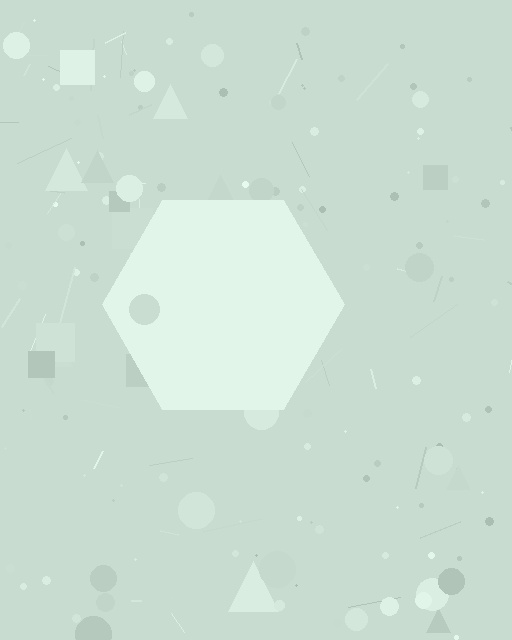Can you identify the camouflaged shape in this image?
The camouflaged shape is a hexagon.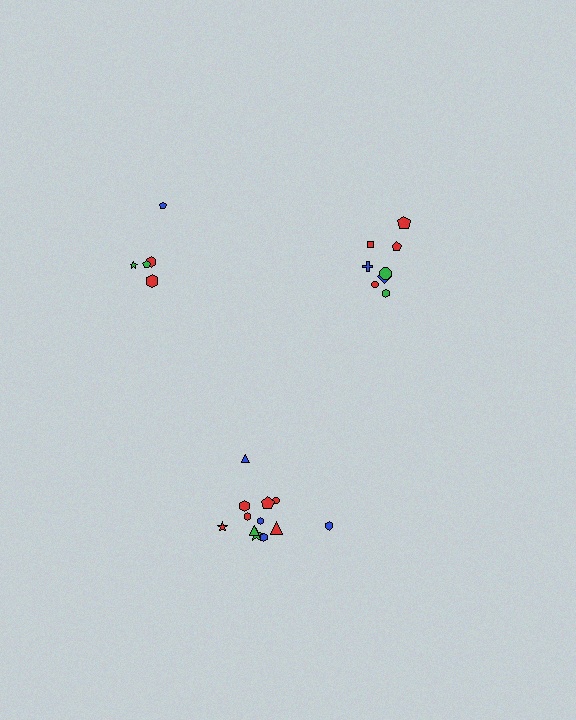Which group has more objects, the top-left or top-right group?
The top-right group.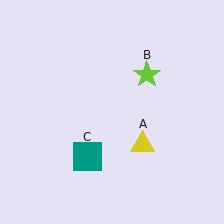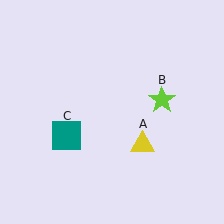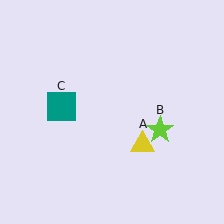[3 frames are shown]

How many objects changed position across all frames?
2 objects changed position: lime star (object B), teal square (object C).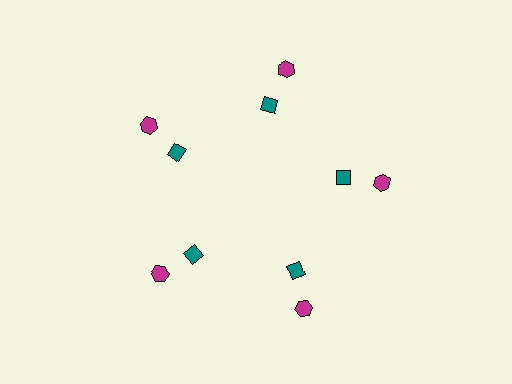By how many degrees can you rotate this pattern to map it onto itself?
The pattern maps onto itself every 72 degrees of rotation.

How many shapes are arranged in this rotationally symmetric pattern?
There are 10 shapes, arranged in 5 groups of 2.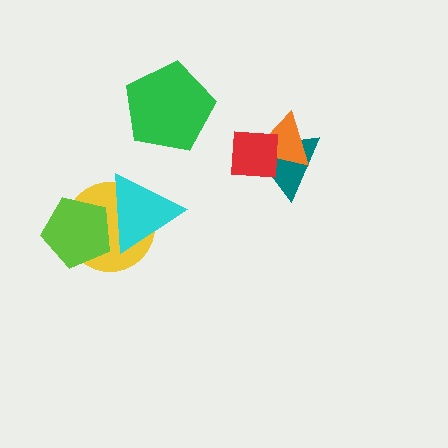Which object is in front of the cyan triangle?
The lime pentagon is in front of the cyan triangle.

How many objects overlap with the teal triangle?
2 objects overlap with the teal triangle.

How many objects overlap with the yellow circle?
2 objects overlap with the yellow circle.